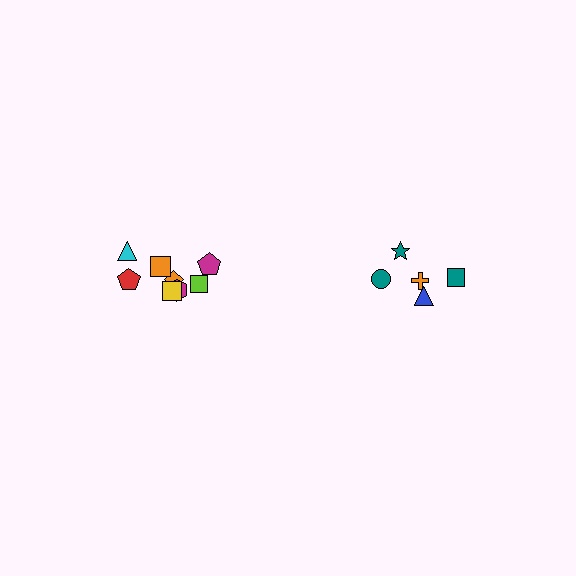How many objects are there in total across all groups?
There are 13 objects.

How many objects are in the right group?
There are 5 objects.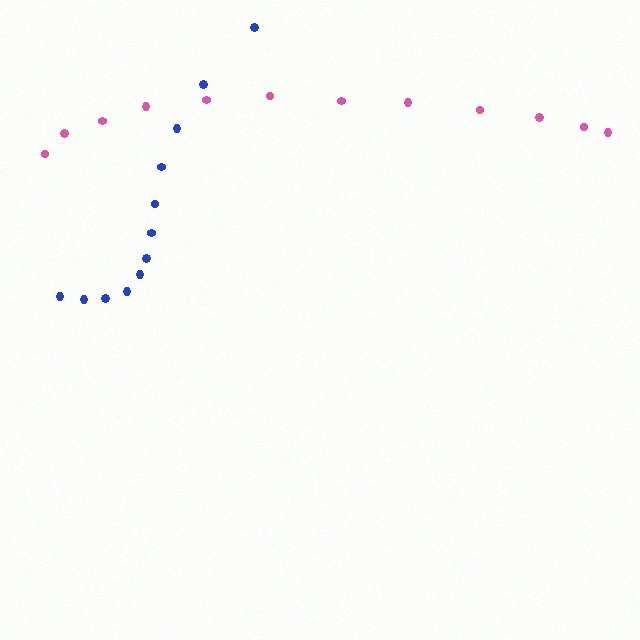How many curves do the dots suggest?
There are 2 distinct paths.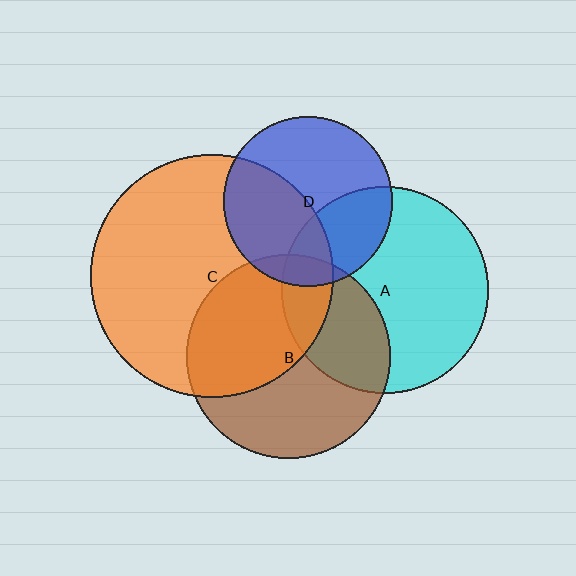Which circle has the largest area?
Circle C (orange).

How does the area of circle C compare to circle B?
Approximately 1.4 times.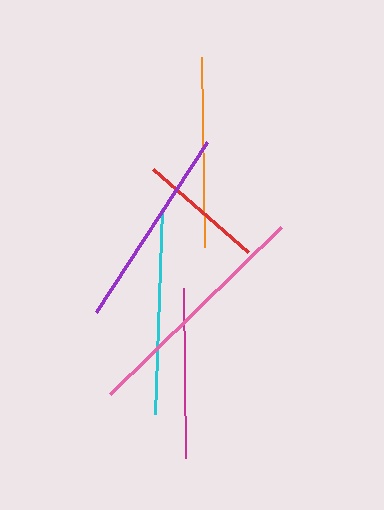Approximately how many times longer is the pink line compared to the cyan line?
The pink line is approximately 1.2 times the length of the cyan line.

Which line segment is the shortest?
The red line is the shortest at approximately 126 pixels.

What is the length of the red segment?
The red segment is approximately 126 pixels long.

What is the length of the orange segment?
The orange segment is approximately 190 pixels long.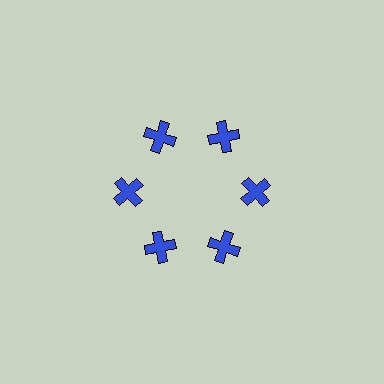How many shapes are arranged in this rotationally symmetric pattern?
There are 6 shapes, arranged in 6 groups of 1.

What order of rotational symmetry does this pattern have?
This pattern has 6-fold rotational symmetry.